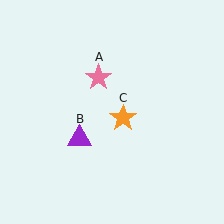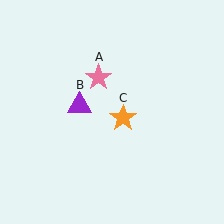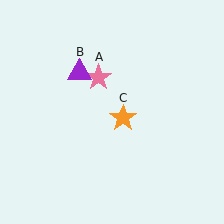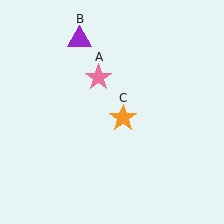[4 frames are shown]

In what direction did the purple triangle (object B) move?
The purple triangle (object B) moved up.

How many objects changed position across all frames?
1 object changed position: purple triangle (object B).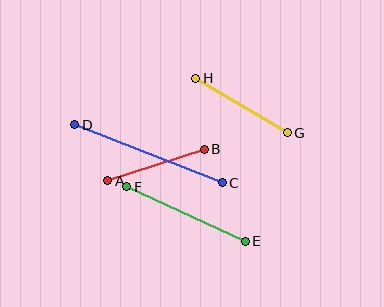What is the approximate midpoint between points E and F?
The midpoint is at approximately (186, 214) pixels.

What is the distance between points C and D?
The distance is approximately 159 pixels.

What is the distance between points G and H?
The distance is approximately 107 pixels.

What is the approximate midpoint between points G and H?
The midpoint is at approximately (242, 106) pixels.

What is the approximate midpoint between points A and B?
The midpoint is at approximately (156, 165) pixels.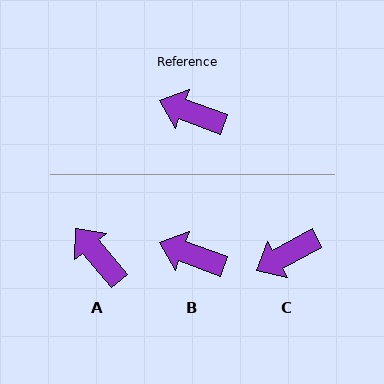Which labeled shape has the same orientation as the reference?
B.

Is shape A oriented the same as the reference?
No, it is off by about 30 degrees.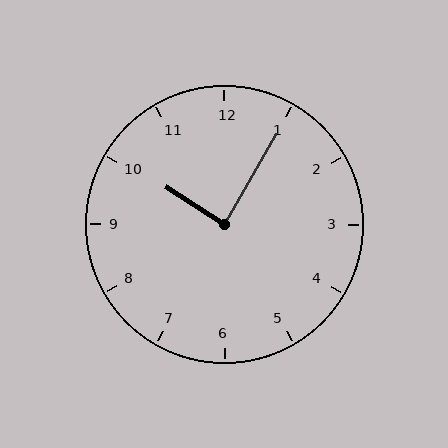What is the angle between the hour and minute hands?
Approximately 88 degrees.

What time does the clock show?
10:05.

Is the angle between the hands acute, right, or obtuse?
It is right.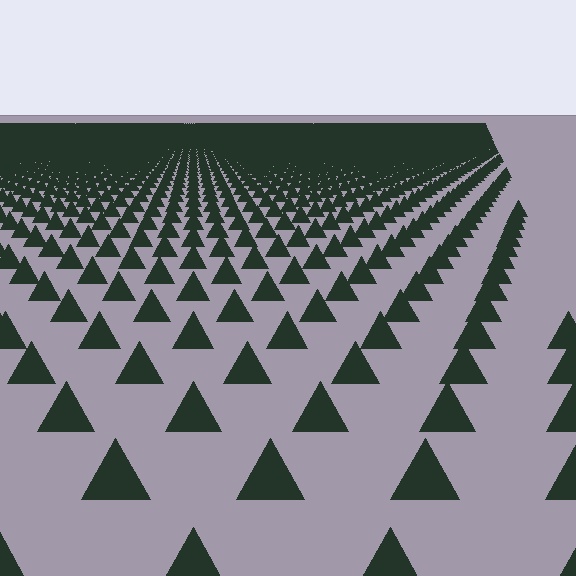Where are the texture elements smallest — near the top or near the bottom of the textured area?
Near the top.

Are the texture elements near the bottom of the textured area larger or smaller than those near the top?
Larger. Near the bottom, elements are closer to the viewer and appear at a bigger on-screen size.